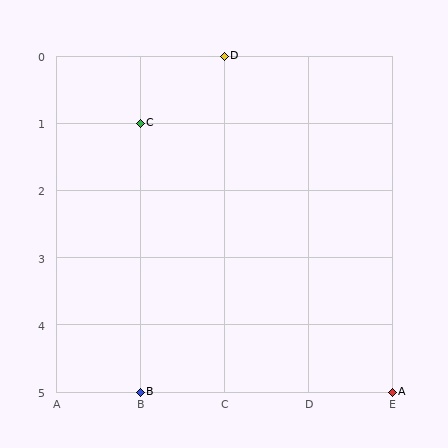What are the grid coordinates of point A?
Point A is at grid coordinates (E, 5).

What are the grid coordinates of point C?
Point C is at grid coordinates (B, 1).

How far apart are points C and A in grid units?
Points C and A are 3 columns and 4 rows apart (about 5.0 grid units diagonally).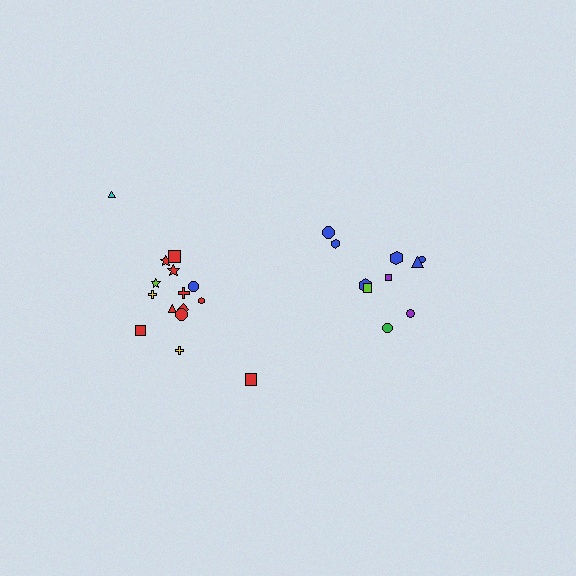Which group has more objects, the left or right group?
The left group.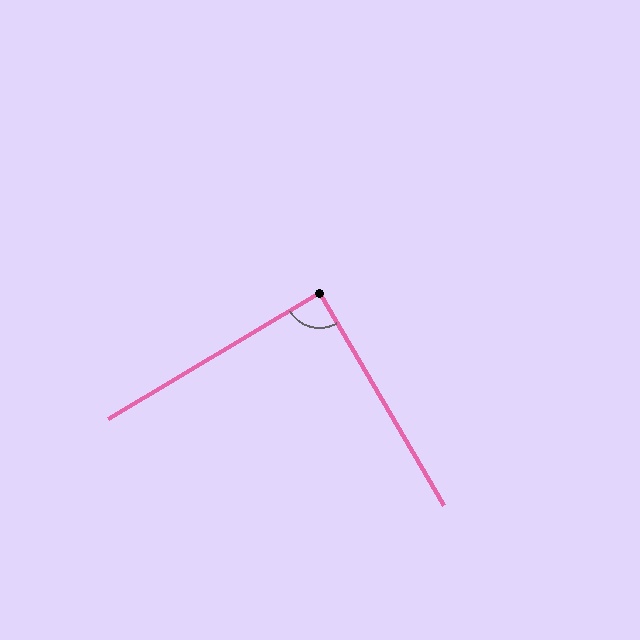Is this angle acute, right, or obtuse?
It is approximately a right angle.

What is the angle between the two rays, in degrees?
Approximately 89 degrees.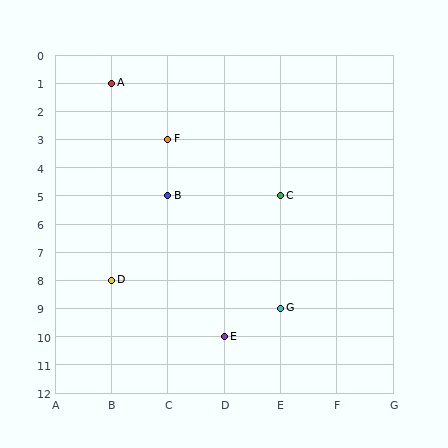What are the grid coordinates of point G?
Point G is at grid coordinates (E, 9).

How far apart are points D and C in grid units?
Points D and C are 3 columns and 3 rows apart (about 4.2 grid units diagonally).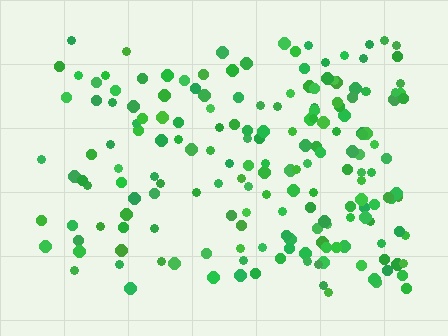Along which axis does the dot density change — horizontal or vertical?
Horizontal.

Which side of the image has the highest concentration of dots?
The right.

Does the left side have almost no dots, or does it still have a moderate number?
Still a moderate number, just noticeably fewer than the right.